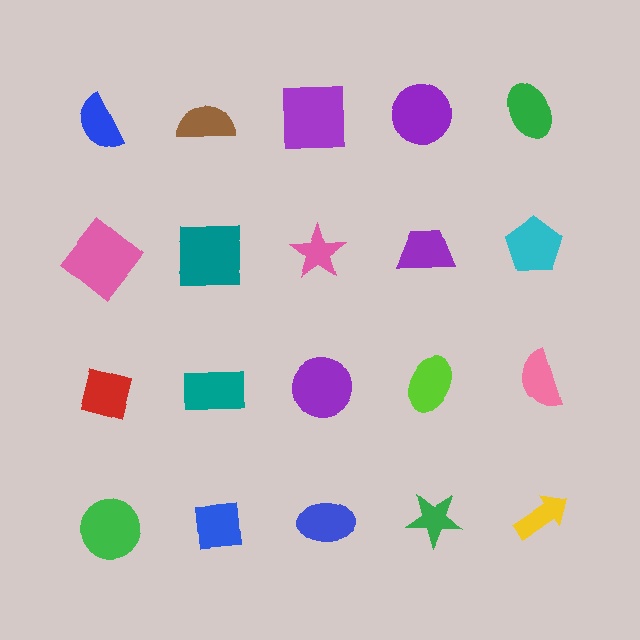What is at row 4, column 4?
A green star.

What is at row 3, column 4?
A lime ellipse.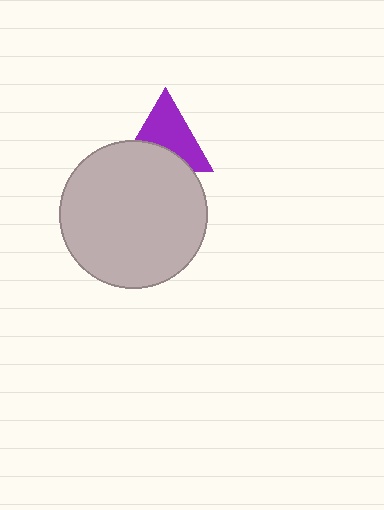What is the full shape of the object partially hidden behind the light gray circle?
The partially hidden object is a purple triangle.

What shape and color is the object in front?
The object in front is a light gray circle.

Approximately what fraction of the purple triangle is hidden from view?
Roughly 39% of the purple triangle is hidden behind the light gray circle.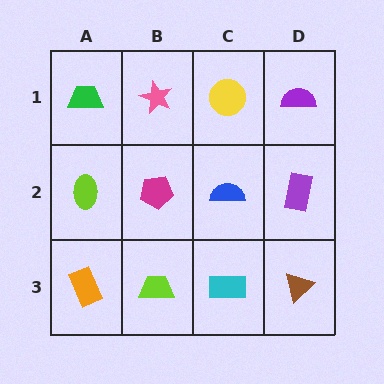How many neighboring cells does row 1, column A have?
2.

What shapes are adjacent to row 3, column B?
A magenta pentagon (row 2, column B), an orange rectangle (row 3, column A), a cyan rectangle (row 3, column C).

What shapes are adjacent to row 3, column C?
A blue semicircle (row 2, column C), a lime trapezoid (row 3, column B), a brown triangle (row 3, column D).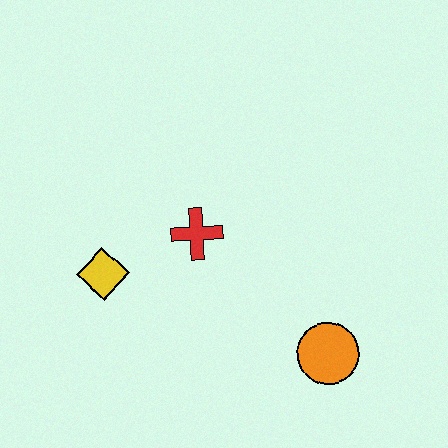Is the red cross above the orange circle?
Yes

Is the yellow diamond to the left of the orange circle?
Yes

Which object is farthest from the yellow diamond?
The orange circle is farthest from the yellow diamond.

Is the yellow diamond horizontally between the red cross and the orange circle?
No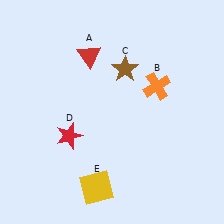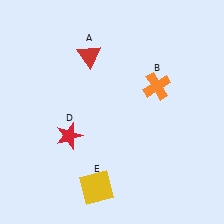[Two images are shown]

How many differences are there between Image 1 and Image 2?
There is 1 difference between the two images.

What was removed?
The brown star (C) was removed in Image 2.